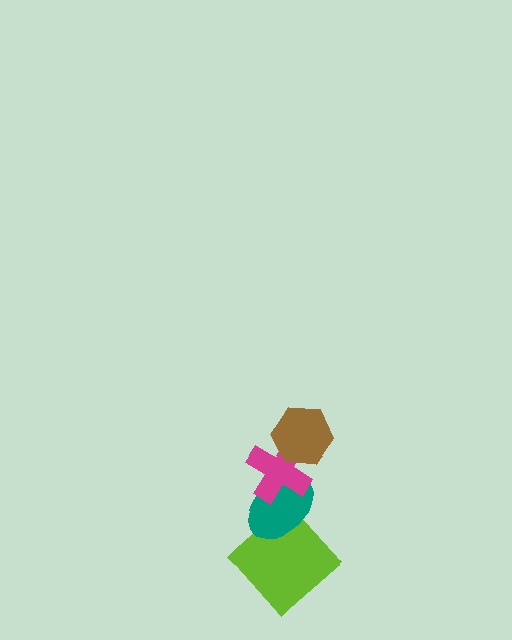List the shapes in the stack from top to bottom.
From top to bottom: the brown hexagon, the magenta cross, the teal ellipse, the lime diamond.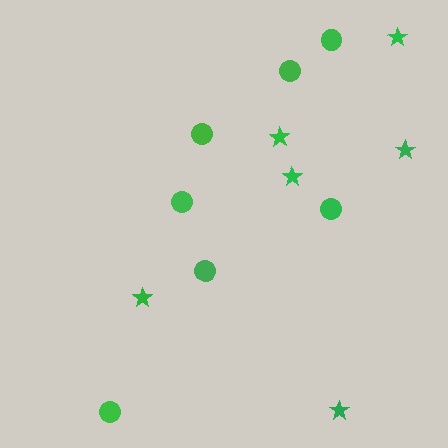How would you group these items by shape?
There are 2 groups: one group of stars (6) and one group of circles (7).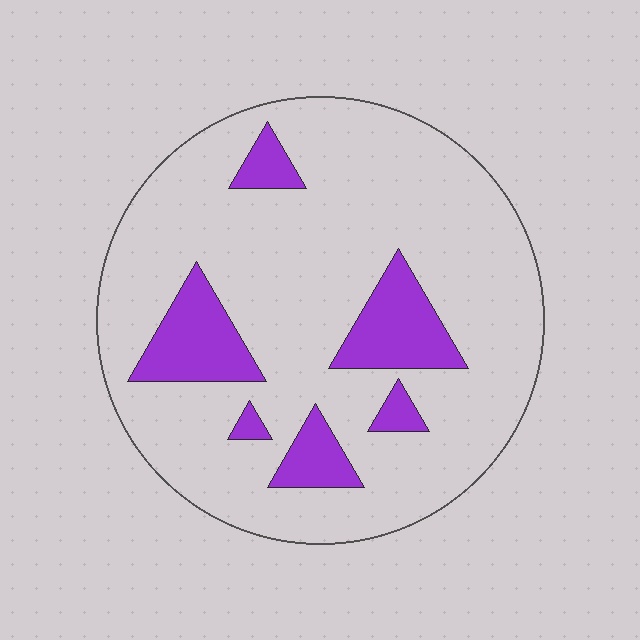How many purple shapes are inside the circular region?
6.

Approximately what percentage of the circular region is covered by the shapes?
Approximately 15%.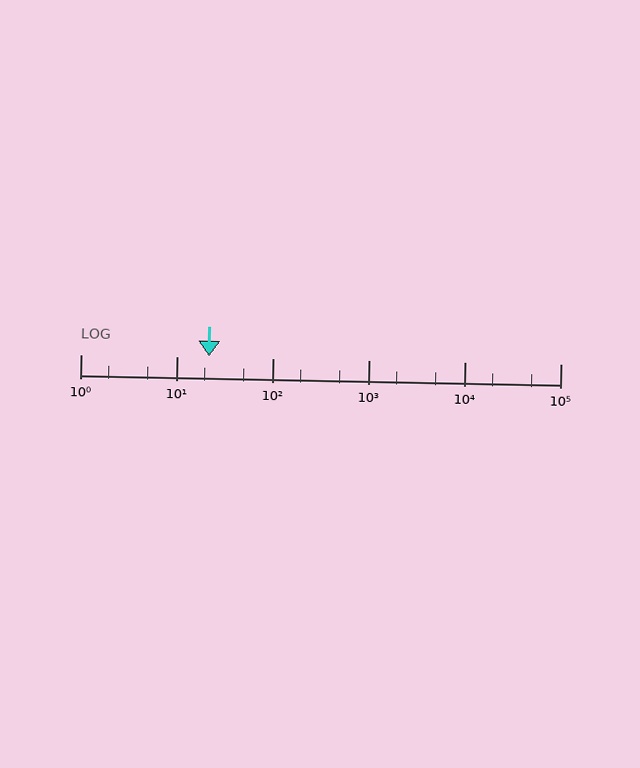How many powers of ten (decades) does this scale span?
The scale spans 5 decades, from 1 to 100000.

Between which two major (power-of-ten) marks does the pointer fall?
The pointer is between 10 and 100.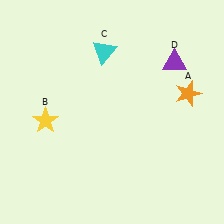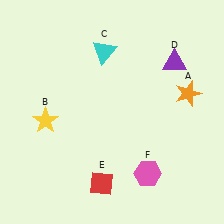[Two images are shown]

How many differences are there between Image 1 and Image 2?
There are 2 differences between the two images.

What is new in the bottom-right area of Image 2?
A pink hexagon (F) was added in the bottom-right area of Image 2.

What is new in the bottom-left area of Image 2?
A red diamond (E) was added in the bottom-left area of Image 2.